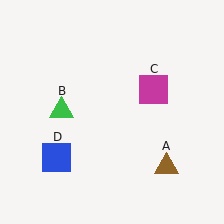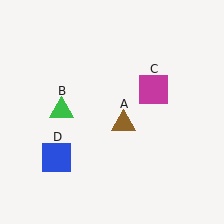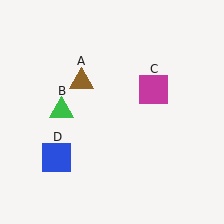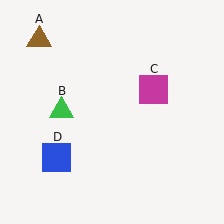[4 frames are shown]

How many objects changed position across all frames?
1 object changed position: brown triangle (object A).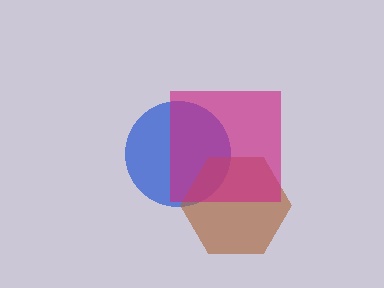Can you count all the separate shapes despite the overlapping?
Yes, there are 3 separate shapes.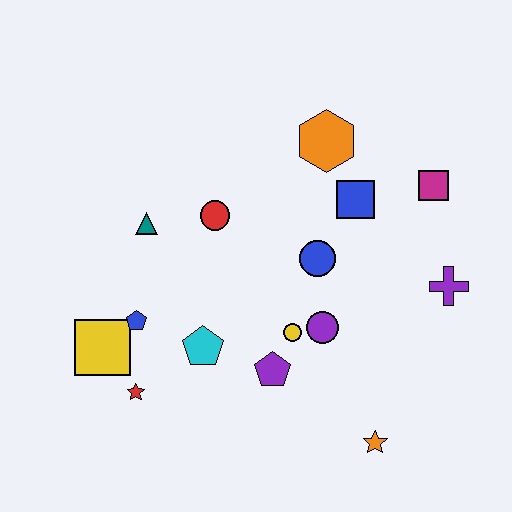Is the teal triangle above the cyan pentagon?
Yes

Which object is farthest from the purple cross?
The yellow square is farthest from the purple cross.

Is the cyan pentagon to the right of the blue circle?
No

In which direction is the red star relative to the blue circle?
The red star is to the left of the blue circle.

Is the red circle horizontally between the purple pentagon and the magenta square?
No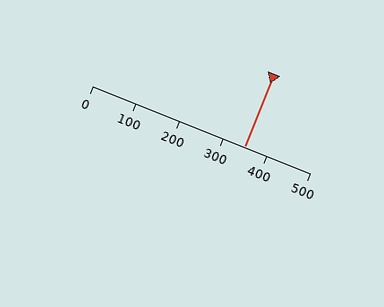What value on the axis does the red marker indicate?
The marker indicates approximately 350.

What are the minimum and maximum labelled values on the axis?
The axis runs from 0 to 500.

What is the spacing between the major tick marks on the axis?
The major ticks are spaced 100 apart.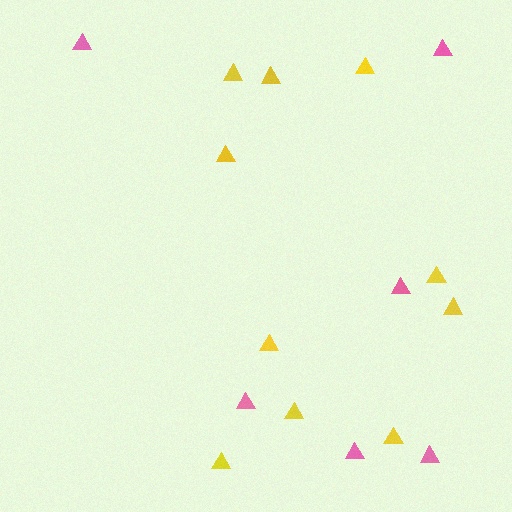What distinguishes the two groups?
There are 2 groups: one group of pink triangles (6) and one group of yellow triangles (10).